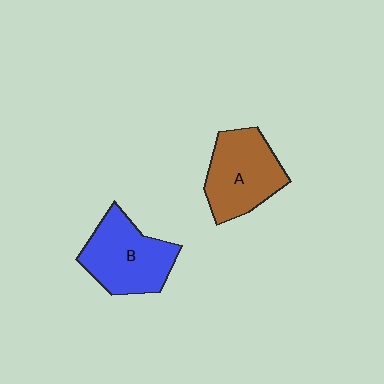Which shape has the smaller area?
Shape A (brown).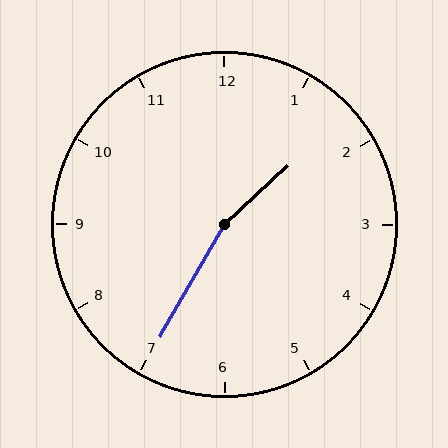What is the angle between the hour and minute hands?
Approximately 162 degrees.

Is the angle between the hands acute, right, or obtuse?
It is obtuse.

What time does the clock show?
1:35.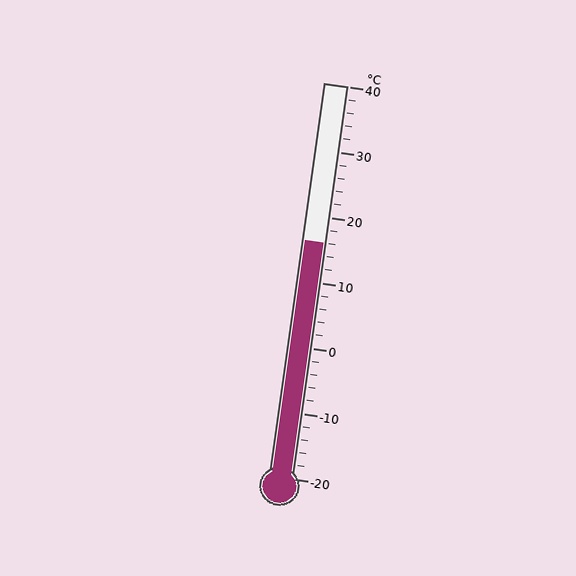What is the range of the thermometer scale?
The thermometer scale ranges from -20°C to 40°C.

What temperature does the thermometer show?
The thermometer shows approximately 16°C.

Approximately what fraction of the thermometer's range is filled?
The thermometer is filled to approximately 60% of its range.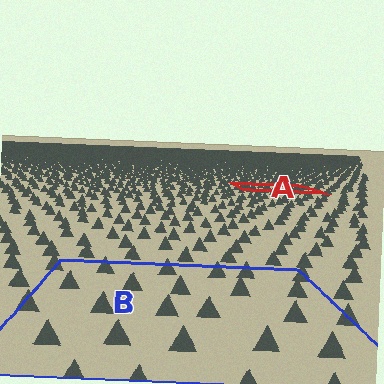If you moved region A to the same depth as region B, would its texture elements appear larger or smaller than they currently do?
They would appear larger. At a closer depth, the same texture elements are projected at a bigger on-screen size.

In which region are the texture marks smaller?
The texture marks are smaller in region A, because it is farther away.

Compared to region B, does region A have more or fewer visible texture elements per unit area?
Region A has more texture elements per unit area — they are packed more densely because it is farther away.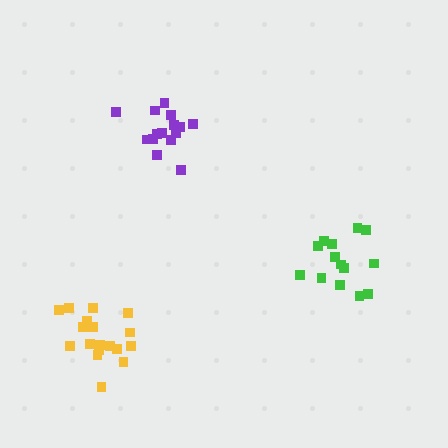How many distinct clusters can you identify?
There are 3 distinct clusters.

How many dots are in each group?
Group 1: 14 dots, Group 2: 18 dots, Group 3: 15 dots (47 total).